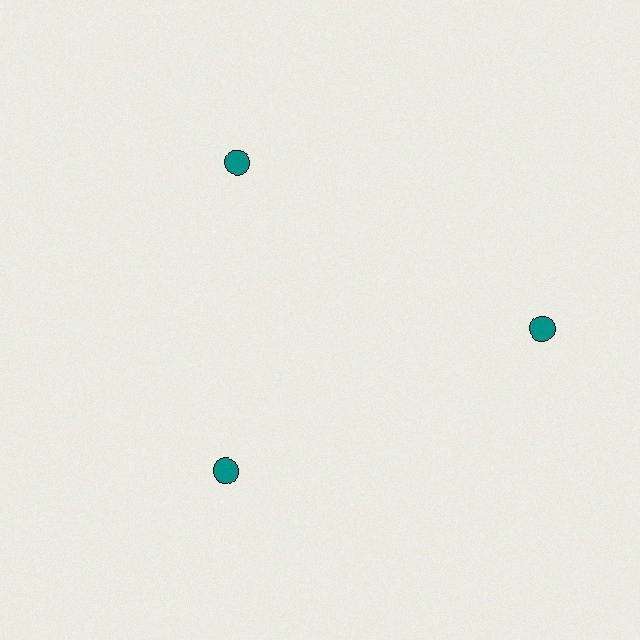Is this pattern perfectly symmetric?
No. The 3 teal circles are arranged in a ring, but one element near the 3 o'clock position is pushed outward from the center, breaking the 3-fold rotational symmetry.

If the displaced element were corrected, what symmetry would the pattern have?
It would have 3-fold rotational symmetry — the pattern would map onto itself every 120 degrees.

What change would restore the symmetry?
The symmetry would be restored by moving it inward, back onto the ring so that all 3 circles sit at equal angles and equal distance from the center.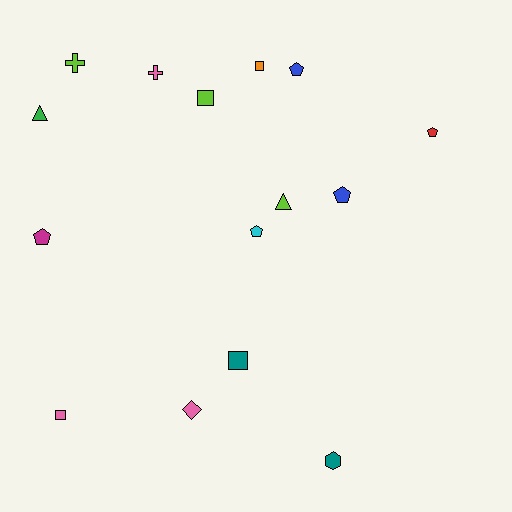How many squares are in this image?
There are 4 squares.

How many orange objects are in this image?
There is 1 orange object.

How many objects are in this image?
There are 15 objects.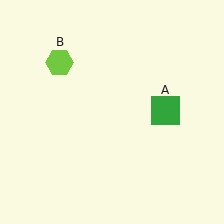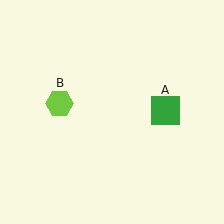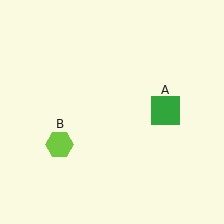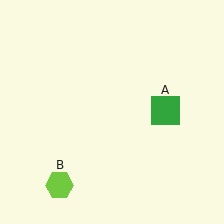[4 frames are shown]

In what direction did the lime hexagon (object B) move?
The lime hexagon (object B) moved down.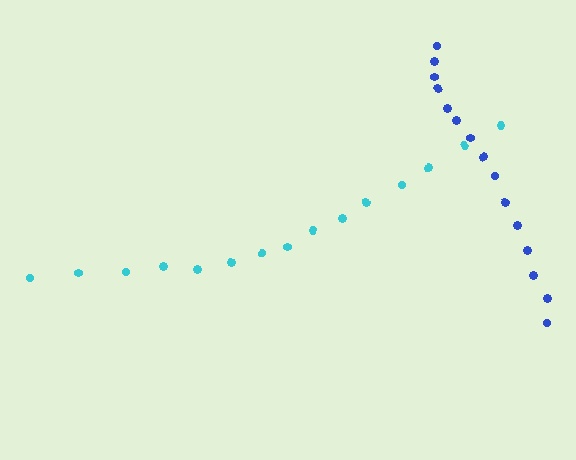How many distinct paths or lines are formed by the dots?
There are 2 distinct paths.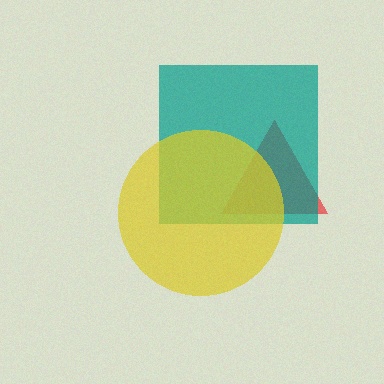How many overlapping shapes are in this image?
There are 3 overlapping shapes in the image.